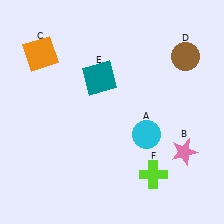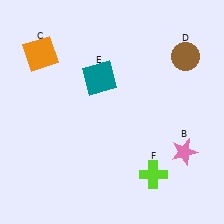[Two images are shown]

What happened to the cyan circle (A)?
The cyan circle (A) was removed in Image 2. It was in the bottom-right area of Image 1.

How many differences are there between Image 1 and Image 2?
There is 1 difference between the two images.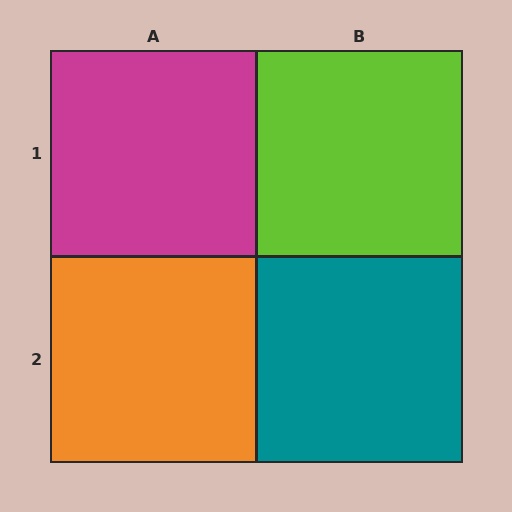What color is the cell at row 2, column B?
Teal.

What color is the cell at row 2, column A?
Orange.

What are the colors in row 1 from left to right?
Magenta, lime.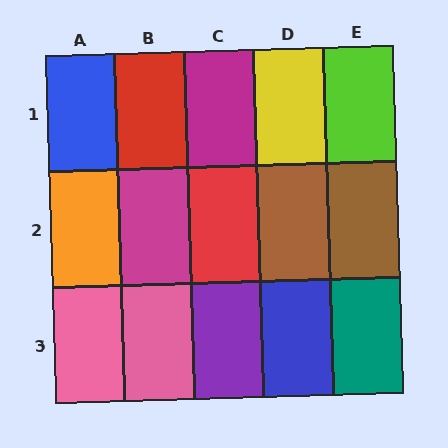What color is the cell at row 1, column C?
Magenta.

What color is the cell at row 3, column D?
Blue.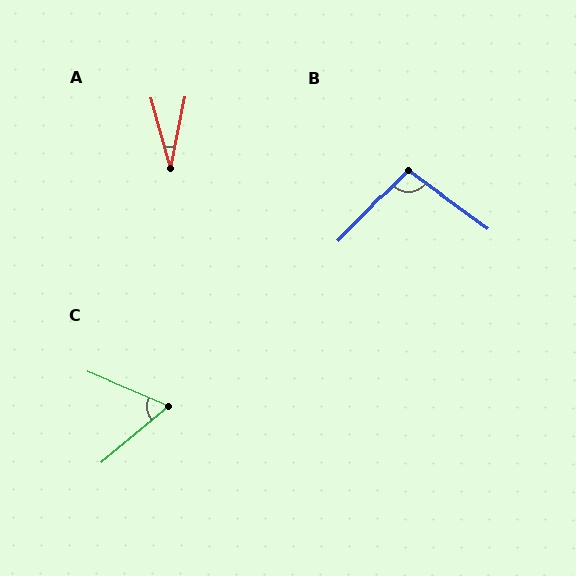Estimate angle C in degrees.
Approximately 63 degrees.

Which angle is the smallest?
A, at approximately 27 degrees.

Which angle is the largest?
B, at approximately 99 degrees.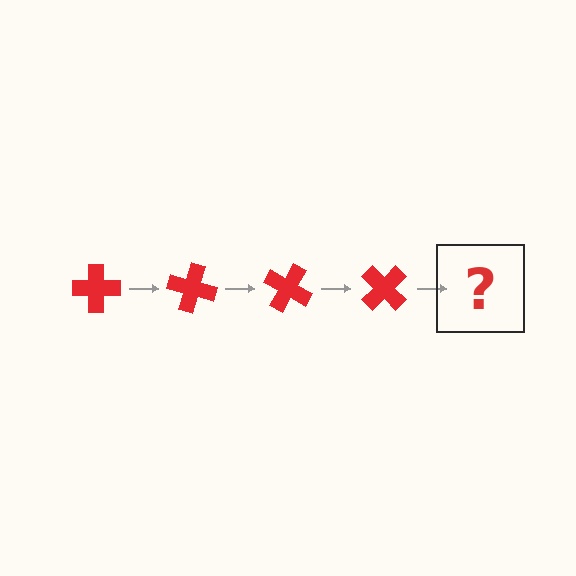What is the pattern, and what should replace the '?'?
The pattern is that the cross rotates 15 degrees each step. The '?' should be a red cross rotated 60 degrees.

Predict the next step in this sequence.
The next step is a red cross rotated 60 degrees.